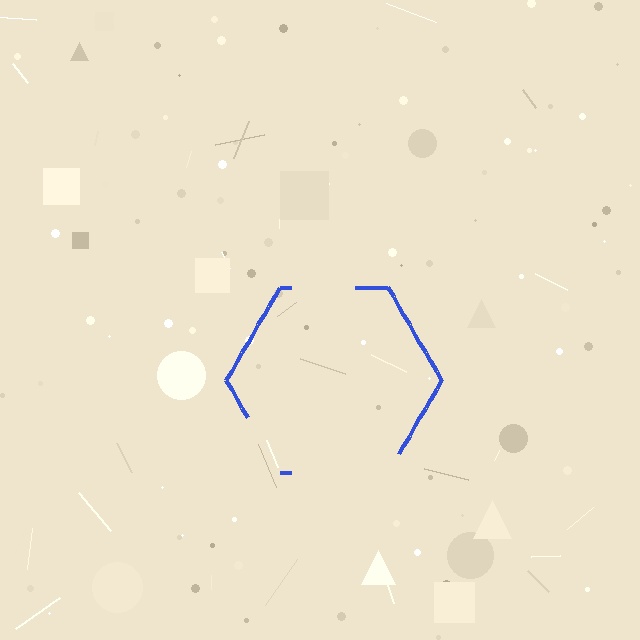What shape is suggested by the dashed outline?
The dashed outline suggests a hexagon.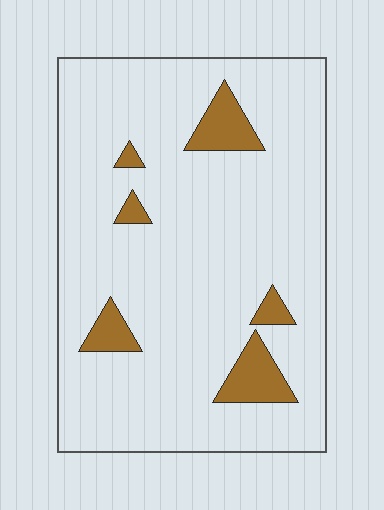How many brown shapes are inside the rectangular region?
6.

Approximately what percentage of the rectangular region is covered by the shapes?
Approximately 10%.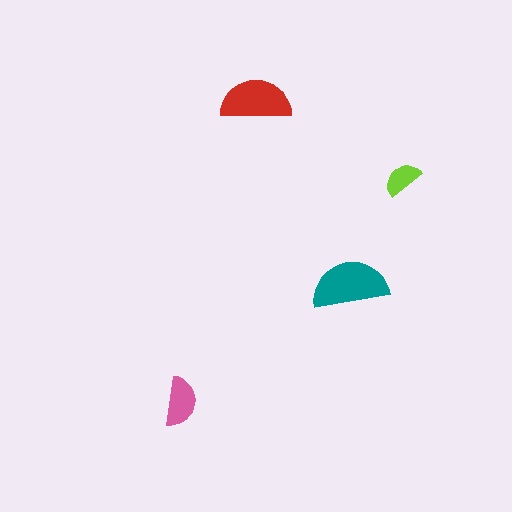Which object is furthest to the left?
The pink semicircle is leftmost.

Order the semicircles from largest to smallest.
the teal one, the red one, the pink one, the lime one.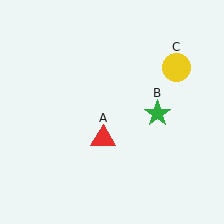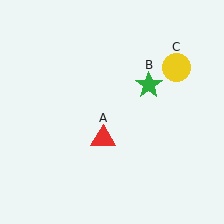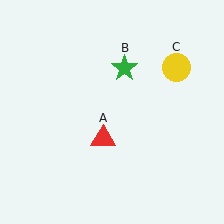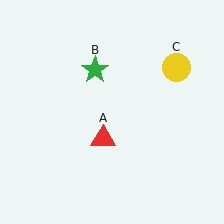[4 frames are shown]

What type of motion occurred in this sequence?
The green star (object B) rotated counterclockwise around the center of the scene.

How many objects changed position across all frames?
1 object changed position: green star (object B).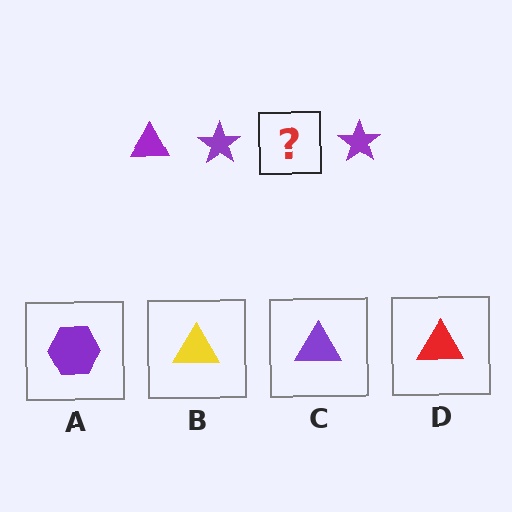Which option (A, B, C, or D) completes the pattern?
C.